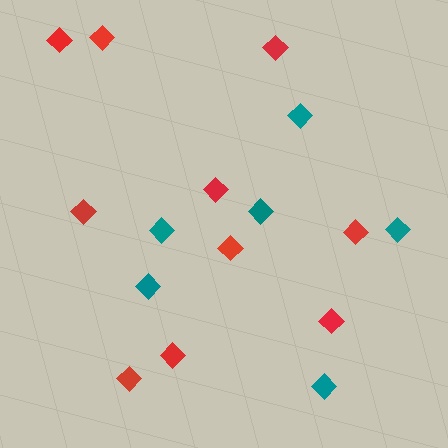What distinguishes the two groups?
There are 2 groups: one group of teal diamonds (6) and one group of red diamonds (10).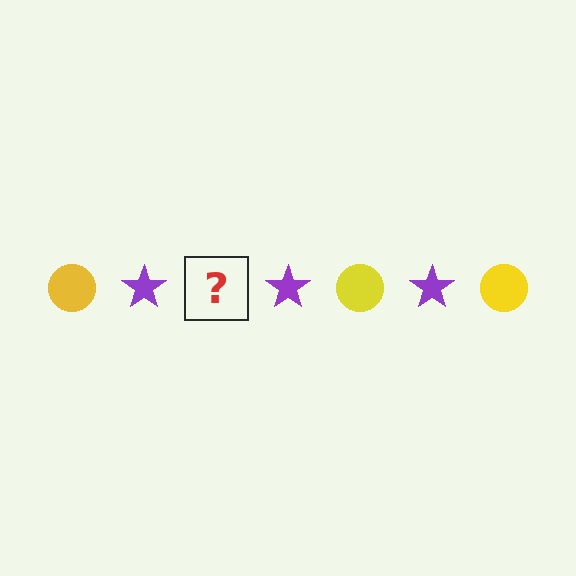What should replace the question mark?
The question mark should be replaced with a yellow circle.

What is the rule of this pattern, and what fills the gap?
The rule is that the pattern alternates between yellow circle and purple star. The gap should be filled with a yellow circle.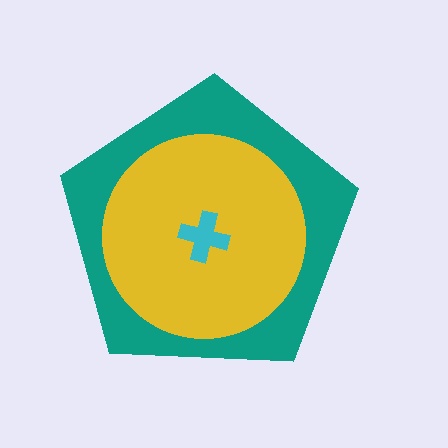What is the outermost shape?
The teal pentagon.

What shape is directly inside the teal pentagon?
The yellow circle.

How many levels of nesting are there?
3.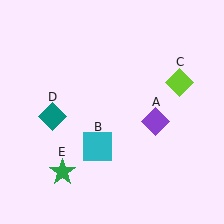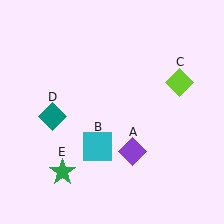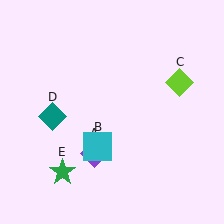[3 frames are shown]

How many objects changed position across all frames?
1 object changed position: purple diamond (object A).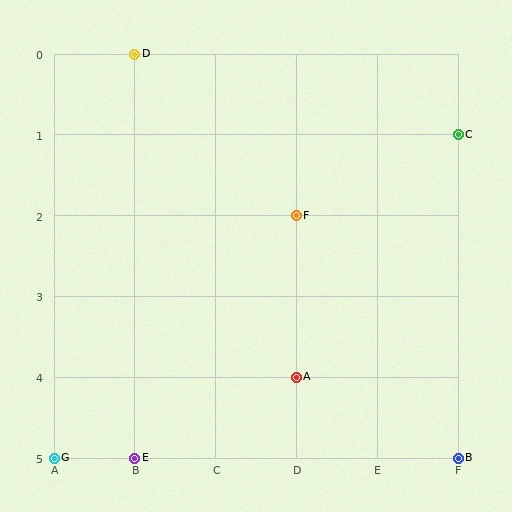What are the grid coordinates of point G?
Point G is at grid coordinates (A, 5).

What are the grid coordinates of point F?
Point F is at grid coordinates (D, 2).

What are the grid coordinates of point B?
Point B is at grid coordinates (F, 5).